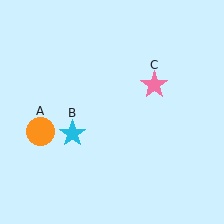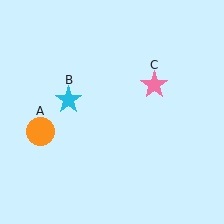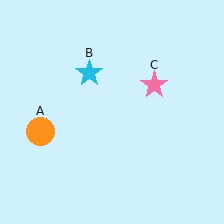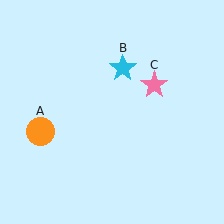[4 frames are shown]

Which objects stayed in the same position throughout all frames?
Orange circle (object A) and pink star (object C) remained stationary.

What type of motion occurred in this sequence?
The cyan star (object B) rotated clockwise around the center of the scene.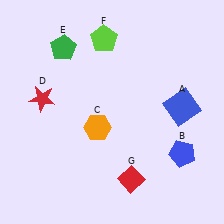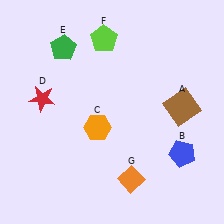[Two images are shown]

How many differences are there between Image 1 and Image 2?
There are 2 differences between the two images.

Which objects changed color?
A changed from blue to brown. G changed from red to orange.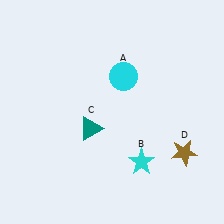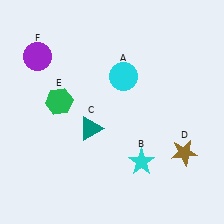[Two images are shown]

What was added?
A green hexagon (E), a purple circle (F) were added in Image 2.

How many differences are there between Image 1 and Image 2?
There are 2 differences between the two images.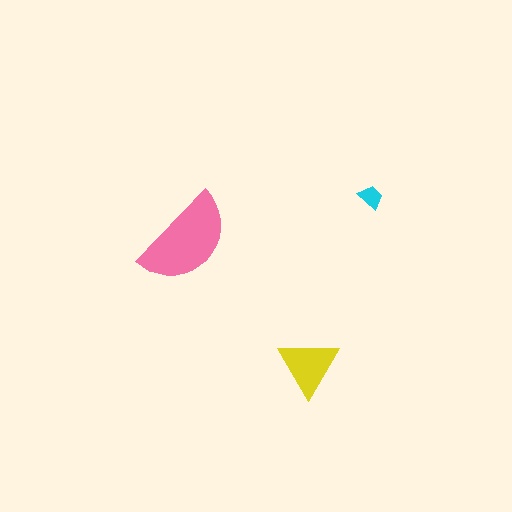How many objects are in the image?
There are 3 objects in the image.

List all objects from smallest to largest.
The cyan trapezoid, the yellow triangle, the pink semicircle.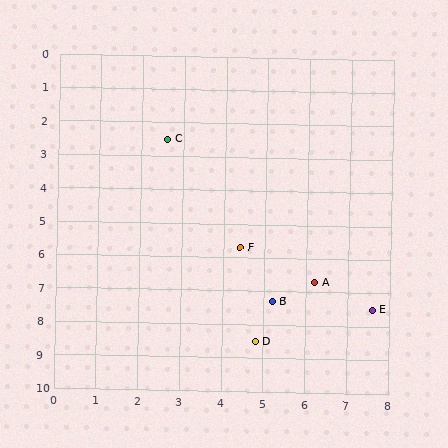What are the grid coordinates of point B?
Point B is at approximately (5.2, 7.3).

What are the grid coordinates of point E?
Point E is at approximately (7.6, 7.5).